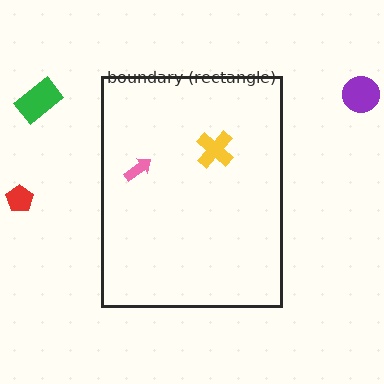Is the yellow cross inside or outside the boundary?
Inside.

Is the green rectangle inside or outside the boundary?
Outside.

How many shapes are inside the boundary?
2 inside, 3 outside.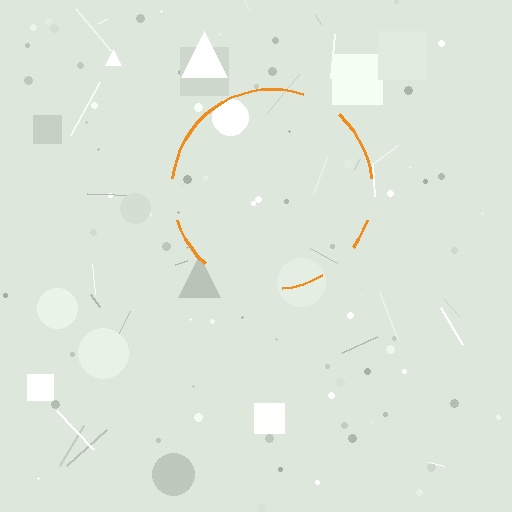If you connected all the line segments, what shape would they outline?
They would outline a circle.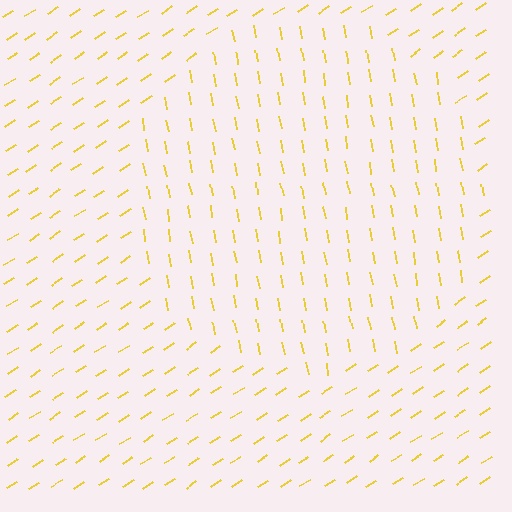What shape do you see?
I see a circle.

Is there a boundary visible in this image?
Yes, there is a texture boundary formed by a change in line orientation.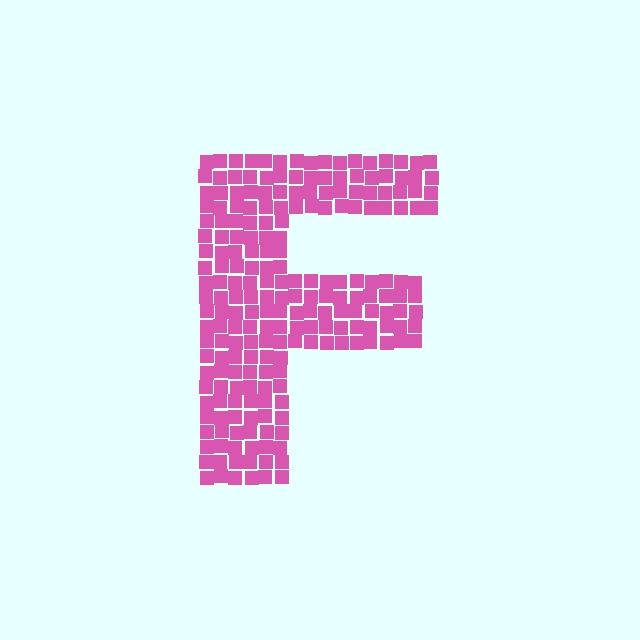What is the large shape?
The large shape is the letter F.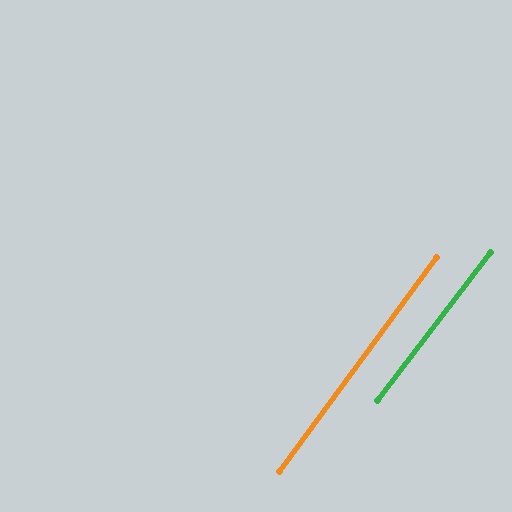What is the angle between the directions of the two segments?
Approximately 1 degree.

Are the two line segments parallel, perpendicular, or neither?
Parallel — their directions differ by only 1.4°.